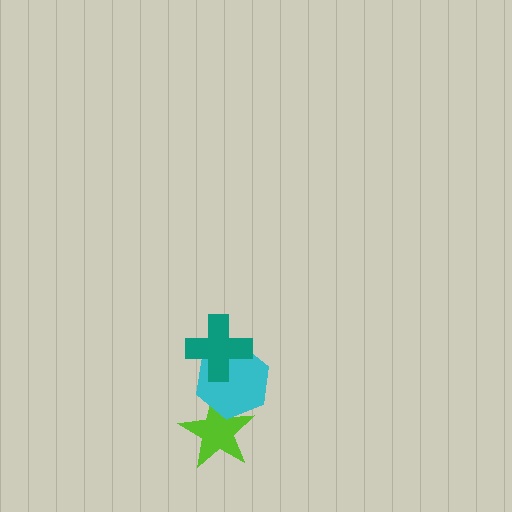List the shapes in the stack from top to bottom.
From top to bottom: the teal cross, the cyan hexagon, the lime star.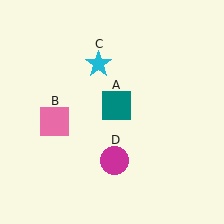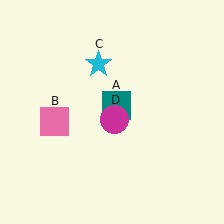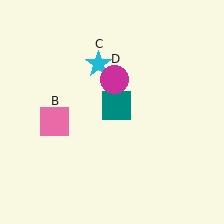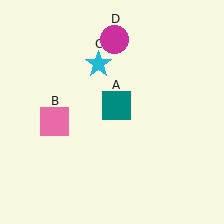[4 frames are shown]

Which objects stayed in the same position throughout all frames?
Teal square (object A) and pink square (object B) and cyan star (object C) remained stationary.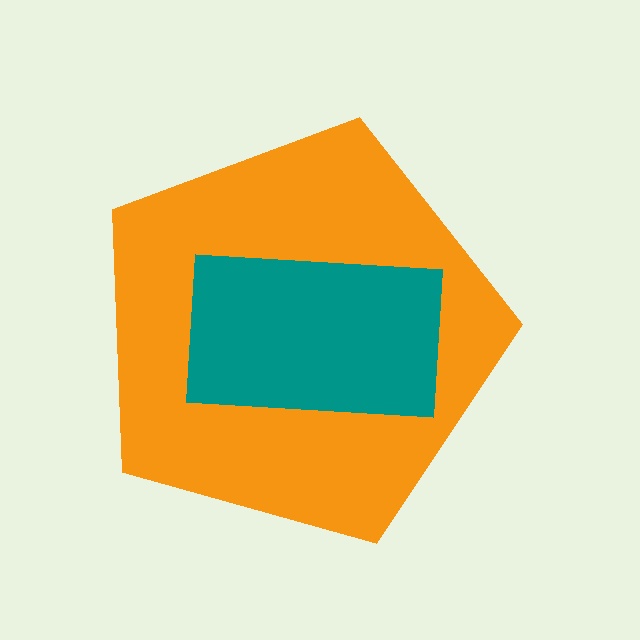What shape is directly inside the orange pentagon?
The teal rectangle.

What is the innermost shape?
The teal rectangle.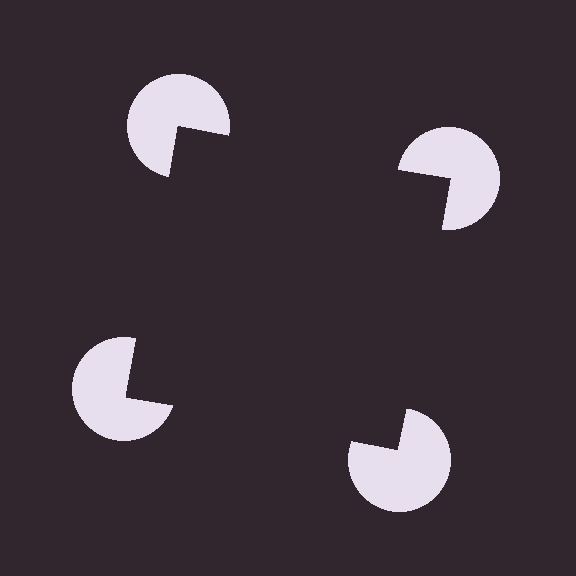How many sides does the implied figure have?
4 sides.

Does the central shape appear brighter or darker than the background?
It typically appears slightly darker than the background, even though no actual brightness change is drawn.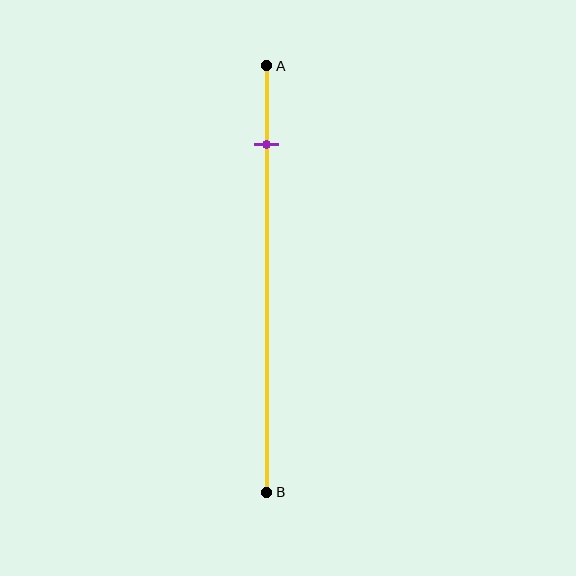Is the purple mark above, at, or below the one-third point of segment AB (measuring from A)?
The purple mark is above the one-third point of segment AB.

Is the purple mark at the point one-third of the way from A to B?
No, the mark is at about 20% from A, not at the 33% one-third point.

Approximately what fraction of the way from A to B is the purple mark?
The purple mark is approximately 20% of the way from A to B.